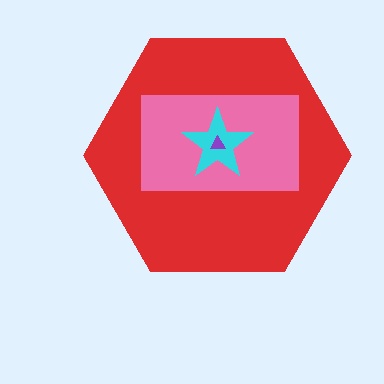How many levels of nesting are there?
4.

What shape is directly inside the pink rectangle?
The cyan star.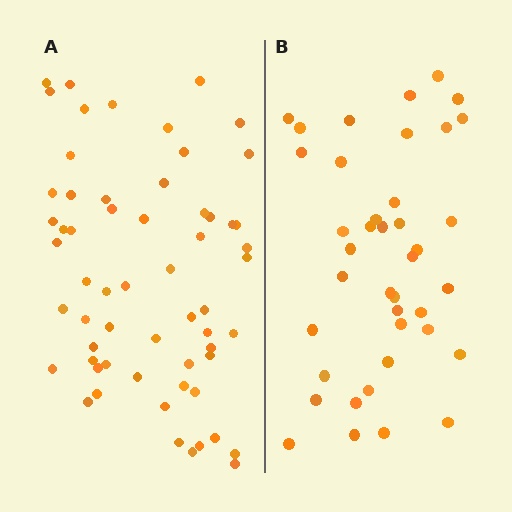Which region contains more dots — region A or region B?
Region A (the left region) has more dots.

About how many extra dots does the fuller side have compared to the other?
Region A has approximately 20 more dots than region B.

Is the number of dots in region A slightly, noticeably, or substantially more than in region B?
Region A has substantially more. The ratio is roughly 1.5 to 1.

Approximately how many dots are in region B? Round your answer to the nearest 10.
About 40 dots.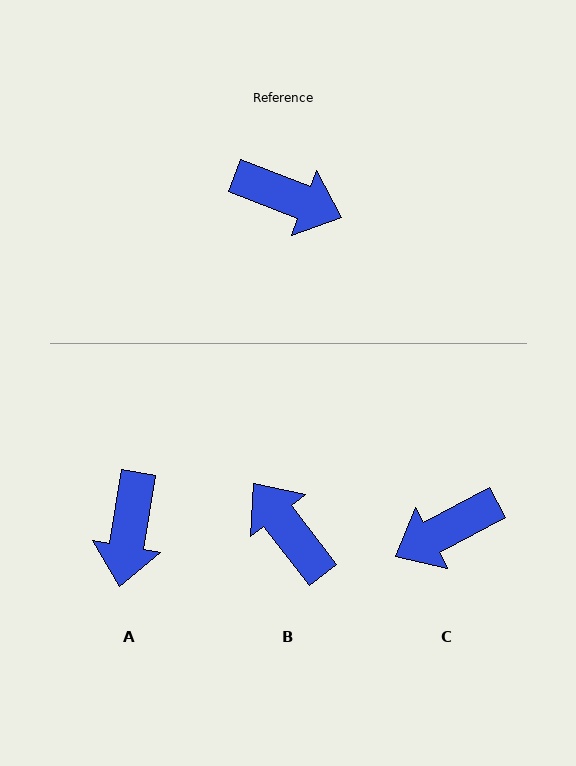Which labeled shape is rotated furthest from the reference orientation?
B, about 149 degrees away.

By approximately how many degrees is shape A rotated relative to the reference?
Approximately 78 degrees clockwise.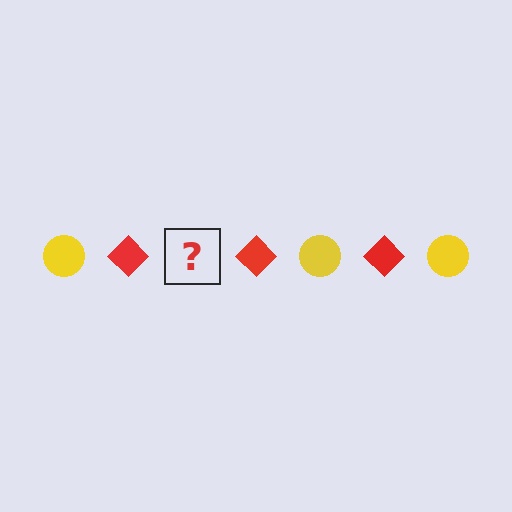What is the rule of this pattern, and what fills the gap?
The rule is that the pattern alternates between yellow circle and red diamond. The gap should be filled with a yellow circle.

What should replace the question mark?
The question mark should be replaced with a yellow circle.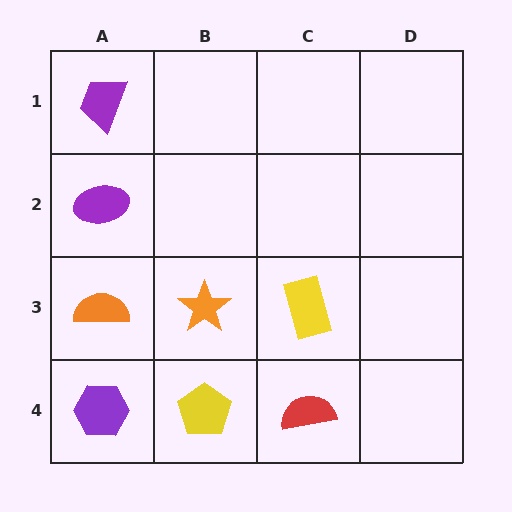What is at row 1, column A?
A purple trapezoid.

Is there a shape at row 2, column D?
No, that cell is empty.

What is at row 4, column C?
A red semicircle.